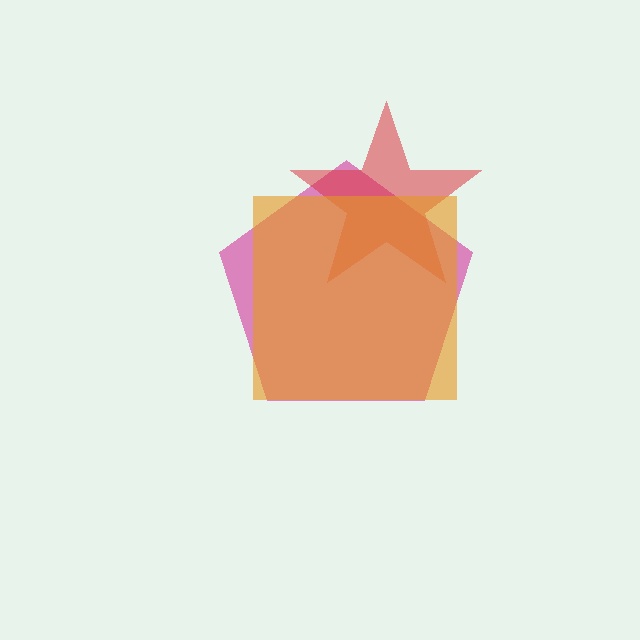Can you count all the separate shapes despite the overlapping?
Yes, there are 3 separate shapes.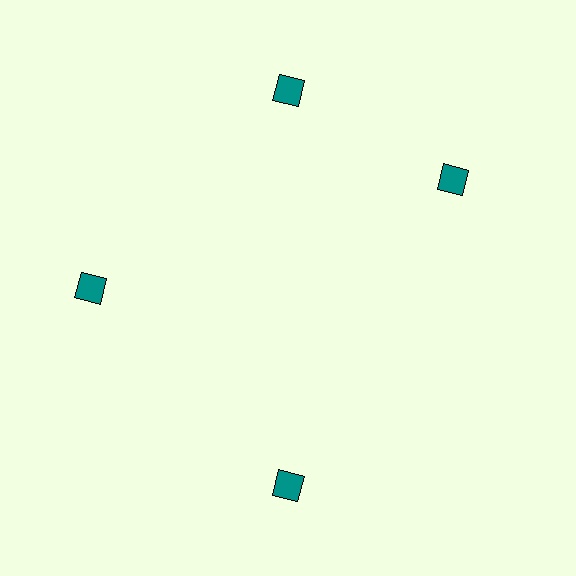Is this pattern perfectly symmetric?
No. The 4 teal diamonds are arranged in a ring, but one element near the 3 o'clock position is rotated out of alignment along the ring, breaking the 4-fold rotational symmetry.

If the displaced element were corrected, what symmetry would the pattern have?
It would have 4-fold rotational symmetry — the pattern would map onto itself every 90 degrees.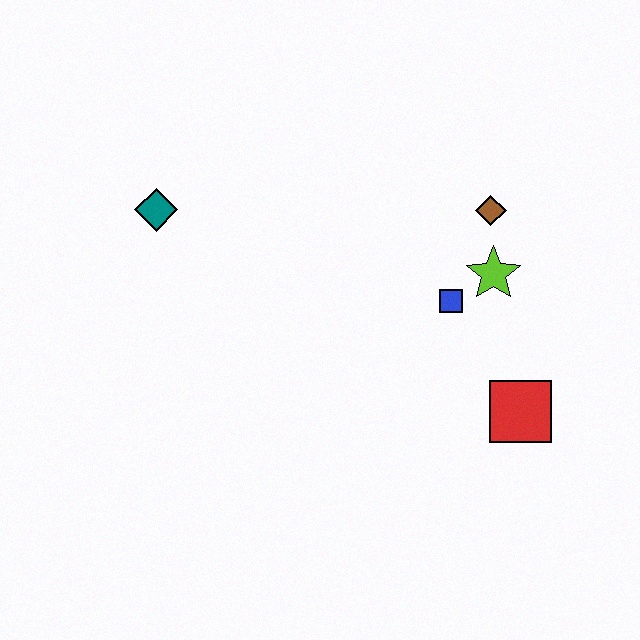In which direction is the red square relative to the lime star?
The red square is below the lime star.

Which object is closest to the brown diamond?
The lime star is closest to the brown diamond.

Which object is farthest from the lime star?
The teal diamond is farthest from the lime star.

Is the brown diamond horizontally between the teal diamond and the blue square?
No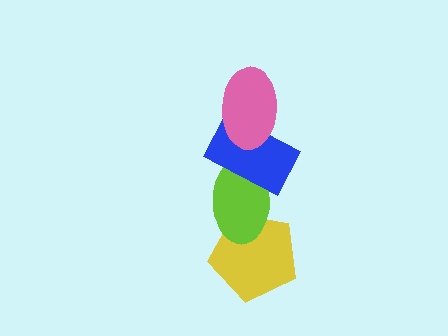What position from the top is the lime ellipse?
The lime ellipse is 3rd from the top.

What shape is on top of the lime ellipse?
The blue rectangle is on top of the lime ellipse.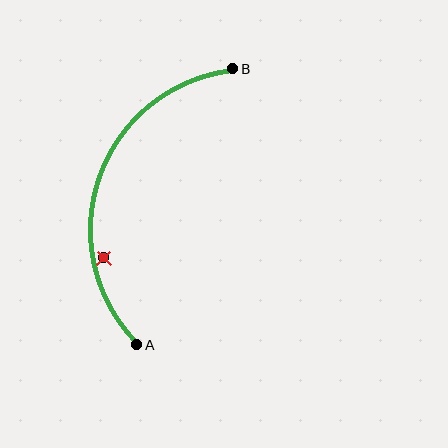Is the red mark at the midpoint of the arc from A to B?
No — the red mark does not lie on the arc at all. It sits slightly inside the curve.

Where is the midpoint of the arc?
The arc midpoint is the point on the curve farthest from the straight line joining A and B. It sits to the left of that line.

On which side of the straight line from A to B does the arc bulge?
The arc bulges to the left of the straight line connecting A and B.